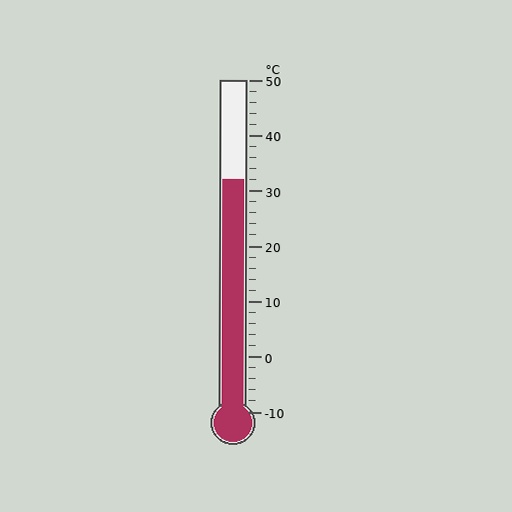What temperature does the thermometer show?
The thermometer shows approximately 32°C.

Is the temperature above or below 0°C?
The temperature is above 0°C.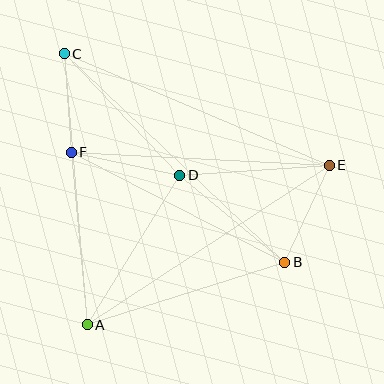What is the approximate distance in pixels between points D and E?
The distance between D and E is approximately 150 pixels.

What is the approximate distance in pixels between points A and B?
The distance between A and B is approximately 207 pixels.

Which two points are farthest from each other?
Points B and C are farthest from each other.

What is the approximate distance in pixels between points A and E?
The distance between A and E is approximately 290 pixels.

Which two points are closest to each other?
Points C and F are closest to each other.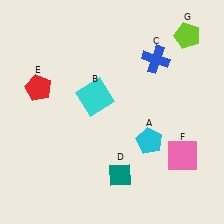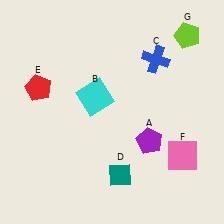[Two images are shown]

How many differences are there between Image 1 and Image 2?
There is 1 difference between the two images.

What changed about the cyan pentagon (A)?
In Image 1, A is cyan. In Image 2, it changed to purple.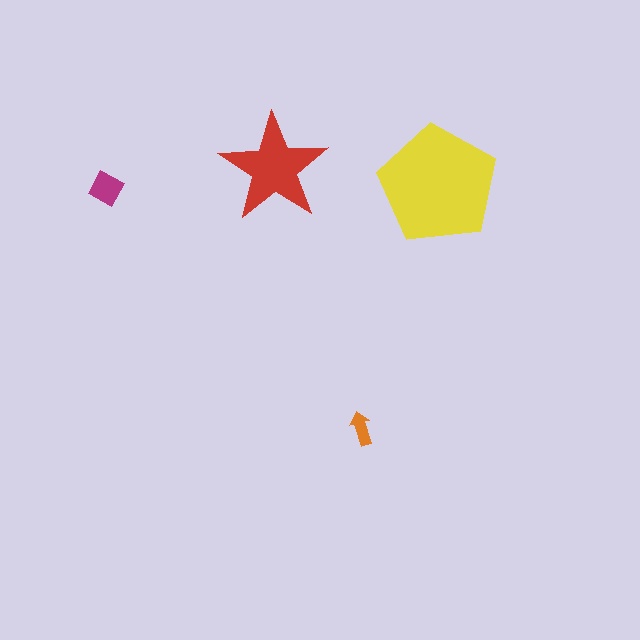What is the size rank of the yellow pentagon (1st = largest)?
1st.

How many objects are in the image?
There are 4 objects in the image.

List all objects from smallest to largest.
The orange arrow, the magenta diamond, the red star, the yellow pentagon.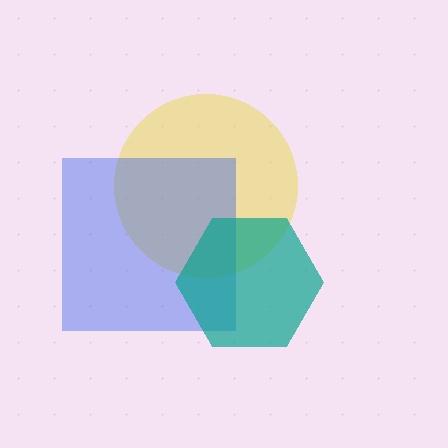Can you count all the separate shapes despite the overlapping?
Yes, there are 3 separate shapes.